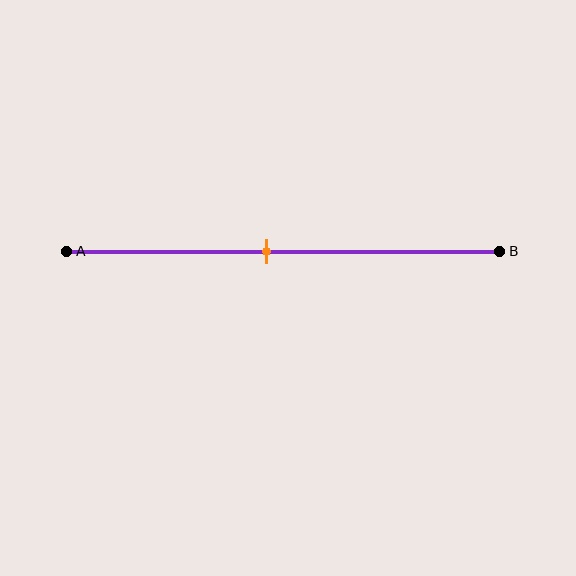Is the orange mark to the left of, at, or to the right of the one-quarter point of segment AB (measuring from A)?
The orange mark is to the right of the one-quarter point of segment AB.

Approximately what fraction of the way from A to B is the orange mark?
The orange mark is approximately 45% of the way from A to B.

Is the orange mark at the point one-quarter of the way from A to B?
No, the mark is at about 45% from A, not at the 25% one-quarter point.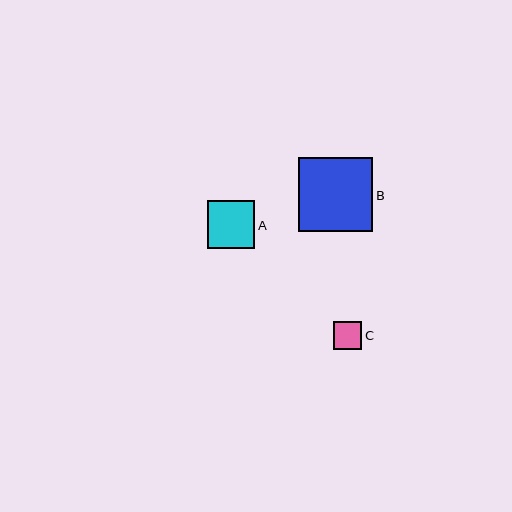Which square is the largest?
Square B is the largest with a size of approximately 75 pixels.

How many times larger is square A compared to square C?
Square A is approximately 1.7 times the size of square C.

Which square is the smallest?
Square C is the smallest with a size of approximately 28 pixels.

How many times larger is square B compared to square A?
Square B is approximately 1.6 times the size of square A.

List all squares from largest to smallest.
From largest to smallest: B, A, C.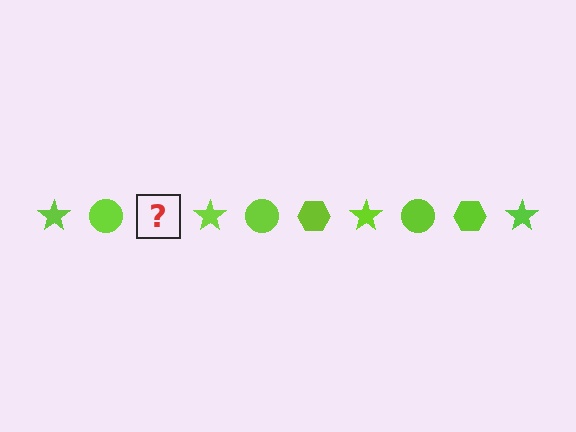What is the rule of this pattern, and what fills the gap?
The rule is that the pattern cycles through star, circle, hexagon shapes in lime. The gap should be filled with a lime hexagon.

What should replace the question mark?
The question mark should be replaced with a lime hexagon.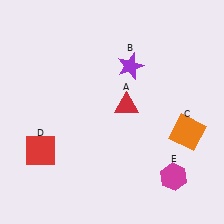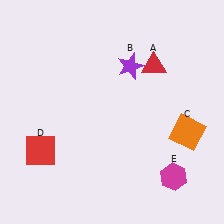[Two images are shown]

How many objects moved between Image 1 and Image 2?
1 object moved between the two images.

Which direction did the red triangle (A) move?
The red triangle (A) moved up.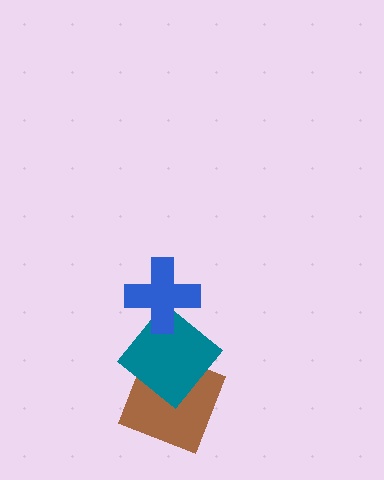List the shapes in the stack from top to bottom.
From top to bottom: the blue cross, the teal diamond, the brown square.